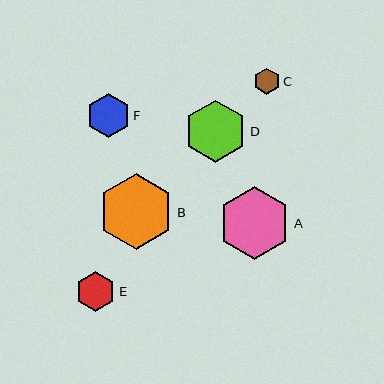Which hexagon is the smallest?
Hexagon C is the smallest with a size of approximately 26 pixels.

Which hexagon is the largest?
Hexagon B is the largest with a size of approximately 76 pixels.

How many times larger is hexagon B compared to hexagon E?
Hexagon B is approximately 1.9 times the size of hexagon E.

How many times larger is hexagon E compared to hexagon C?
Hexagon E is approximately 1.5 times the size of hexagon C.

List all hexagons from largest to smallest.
From largest to smallest: B, A, D, F, E, C.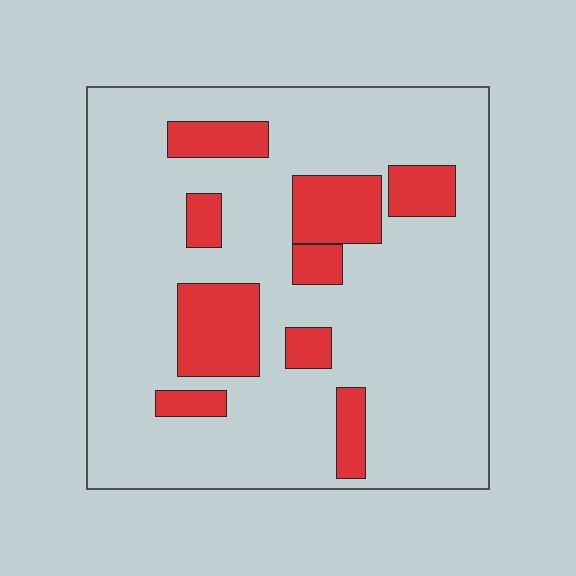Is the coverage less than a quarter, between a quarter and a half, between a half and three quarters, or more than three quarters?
Less than a quarter.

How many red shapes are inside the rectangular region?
9.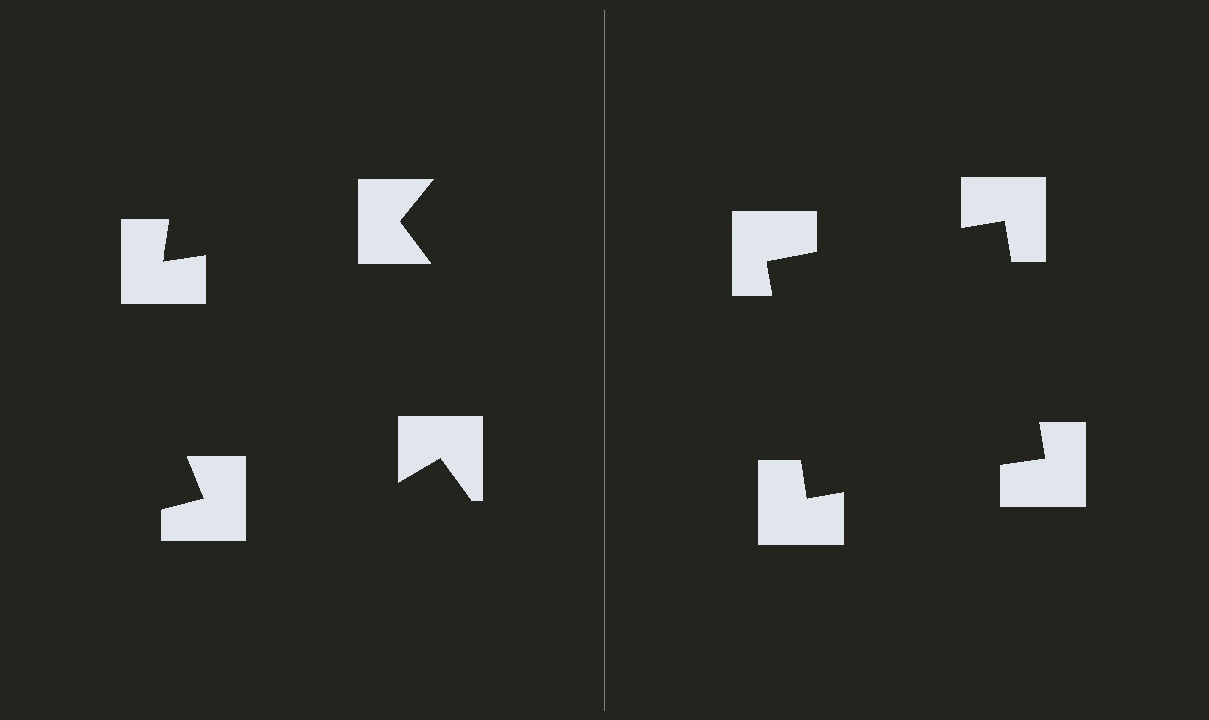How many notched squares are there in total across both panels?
8 — 4 on each side.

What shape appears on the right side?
An illusory square.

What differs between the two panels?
The notched squares are positioned identically on both sides; only the wedge orientations differ. On the right they align to a square; on the left they are misaligned.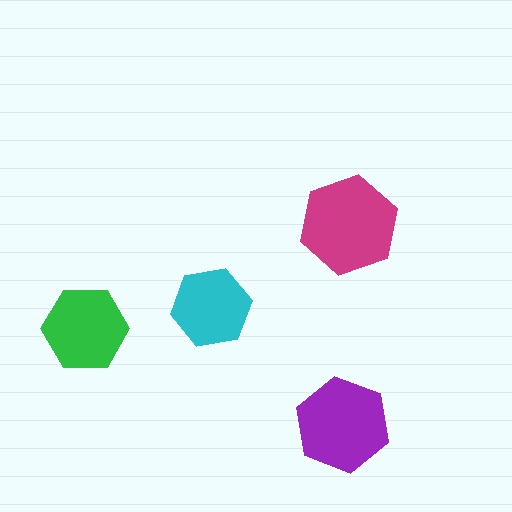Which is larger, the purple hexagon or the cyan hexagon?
The purple one.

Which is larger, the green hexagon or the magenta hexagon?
The magenta one.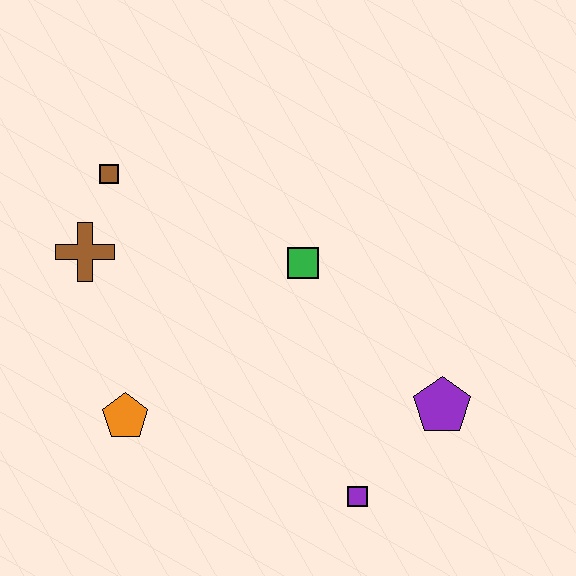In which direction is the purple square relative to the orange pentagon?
The purple square is to the right of the orange pentagon.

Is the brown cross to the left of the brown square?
Yes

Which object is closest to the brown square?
The brown cross is closest to the brown square.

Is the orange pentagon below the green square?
Yes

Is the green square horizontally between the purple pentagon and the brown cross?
Yes